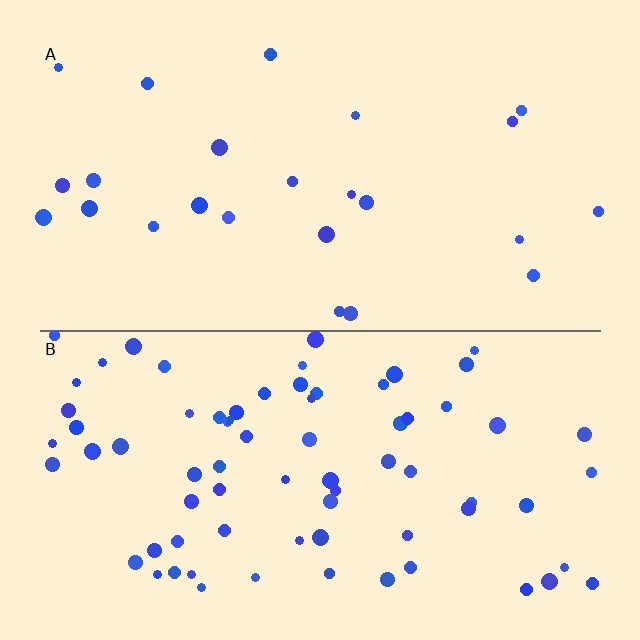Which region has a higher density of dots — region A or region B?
B (the bottom).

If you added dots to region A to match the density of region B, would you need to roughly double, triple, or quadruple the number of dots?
Approximately triple.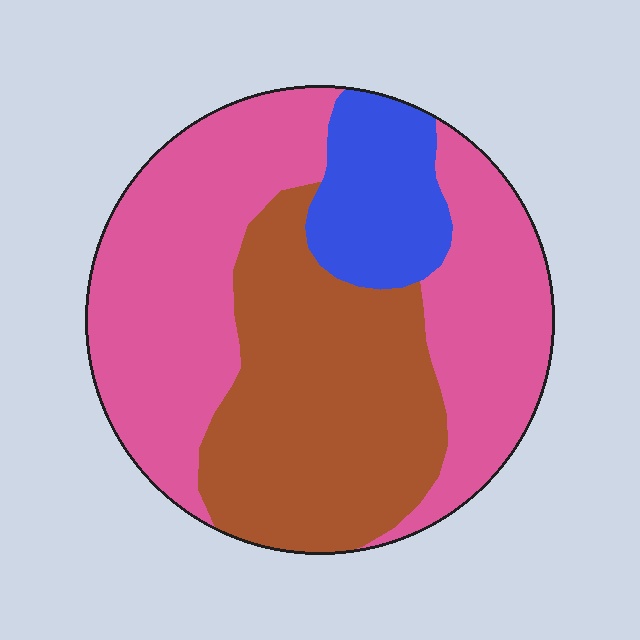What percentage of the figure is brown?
Brown takes up about one third (1/3) of the figure.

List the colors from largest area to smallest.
From largest to smallest: pink, brown, blue.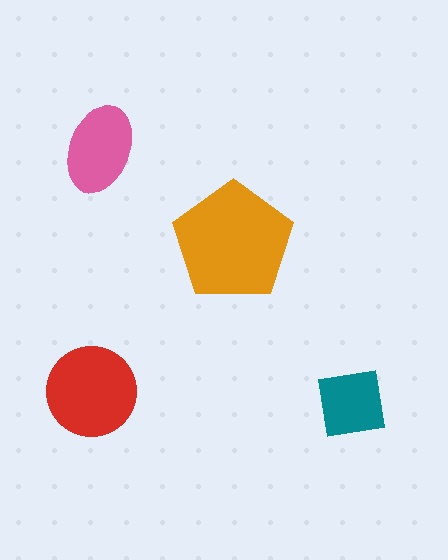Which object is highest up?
The pink ellipse is topmost.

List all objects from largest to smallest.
The orange pentagon, the red circle, the pink ellipse, the teal square.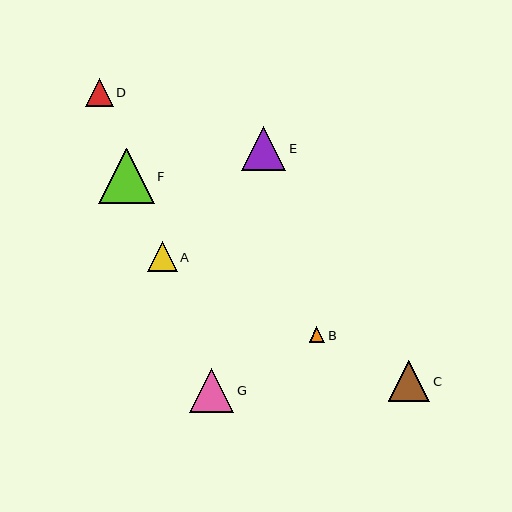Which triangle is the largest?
Triangle F is the largest with a size of approximately 55 pixels.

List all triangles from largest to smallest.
From largest to smallest: F, G, E, C, A, D, B.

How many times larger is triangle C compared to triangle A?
Triangle C is approximately 1.4 times the size of triangle A.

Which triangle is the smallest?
Triangle B is the smallest with a size of approximately 16 pixels.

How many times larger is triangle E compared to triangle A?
Triangle E is approximately 1.5 times the size of triangle A.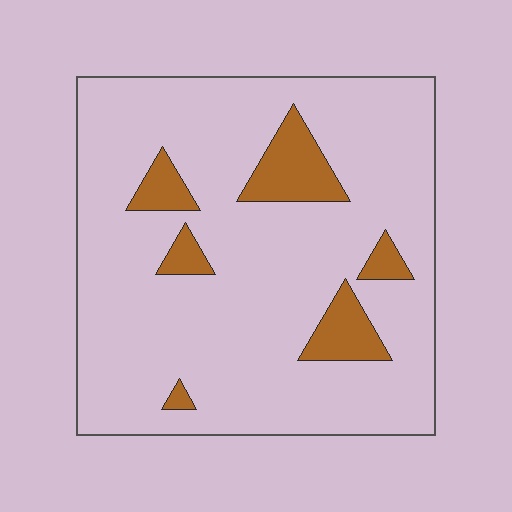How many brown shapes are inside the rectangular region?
6.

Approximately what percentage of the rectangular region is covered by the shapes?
Approximately 10%.